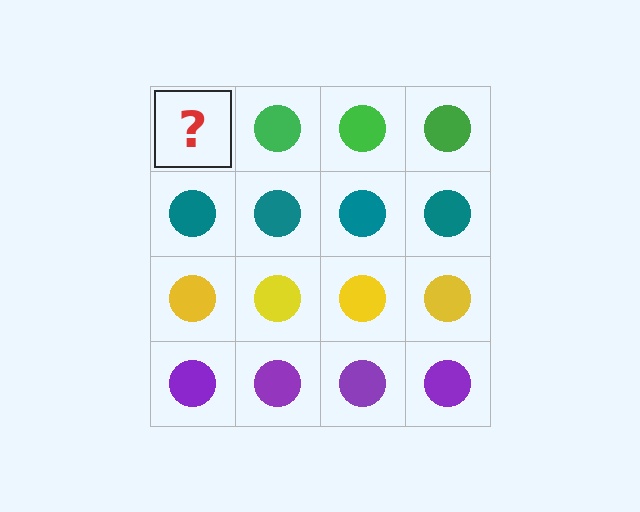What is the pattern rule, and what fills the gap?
The rule is that each row has a consistent color. The gap should be filled with a green circle.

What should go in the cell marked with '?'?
The missing cell should contain a green circle.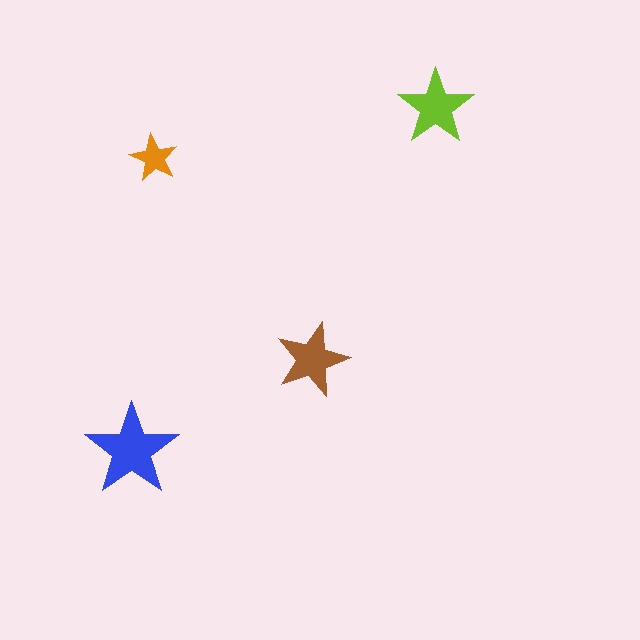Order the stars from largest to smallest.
the blue one, the lime one, the brown one, the orange one.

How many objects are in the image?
There are 4 objects in the image.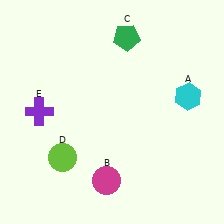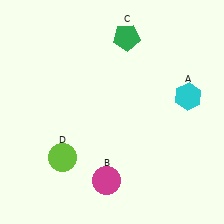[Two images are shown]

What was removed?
The purple cross (E) was removed in Image 2.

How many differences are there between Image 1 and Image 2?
There is 1 difference between the two images.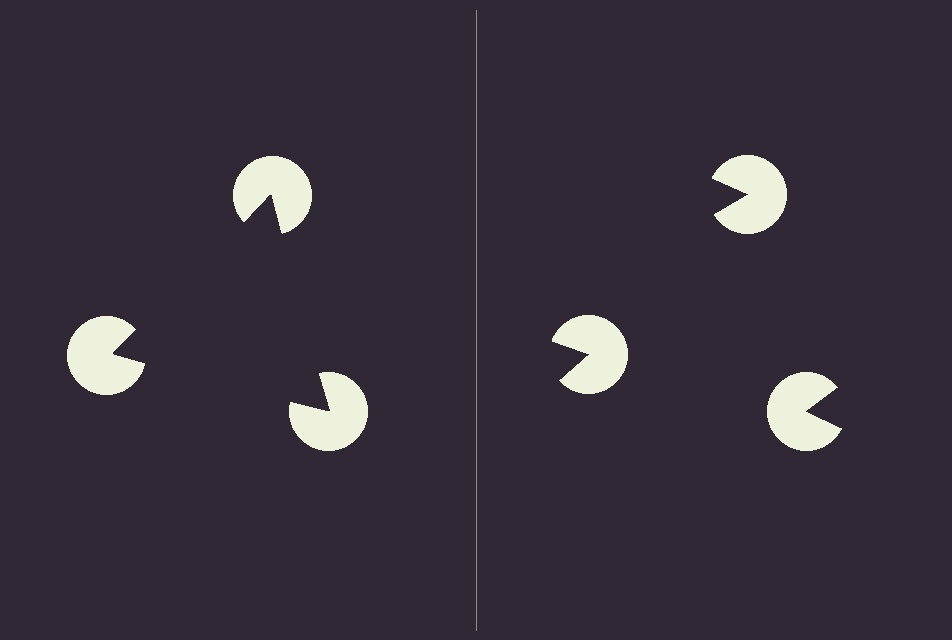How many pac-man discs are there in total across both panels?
6 — 3 on each side.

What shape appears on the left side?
An illusory triangle.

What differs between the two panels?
The pac-man discs are positioned identically on both sides; only the wedge orientations differ. On the left they align to a triangle; on the right they are misaligned.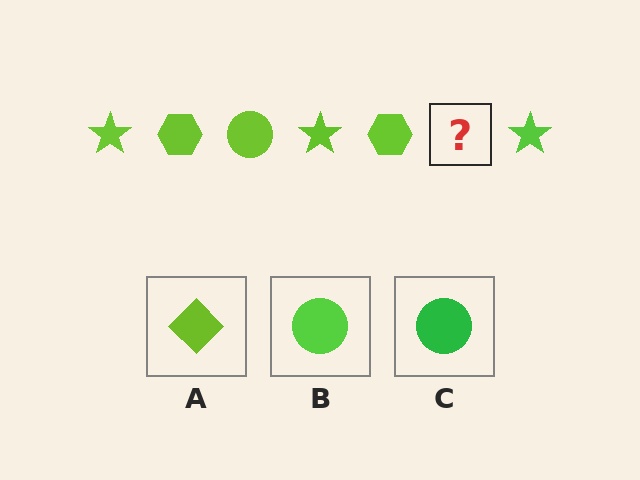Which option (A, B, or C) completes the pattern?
B.